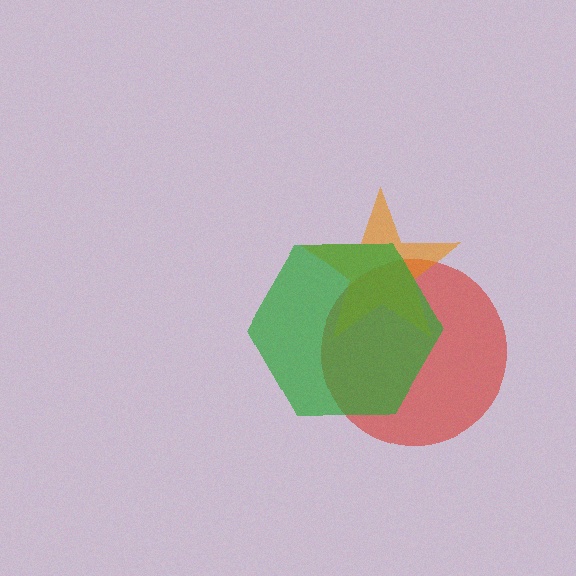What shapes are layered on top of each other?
The layered shapes are: a red circle, an orange star, a green hexagon.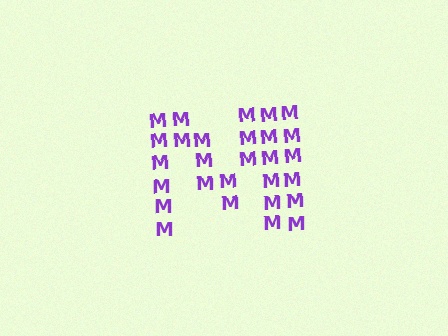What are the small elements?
The small elements are letter M's.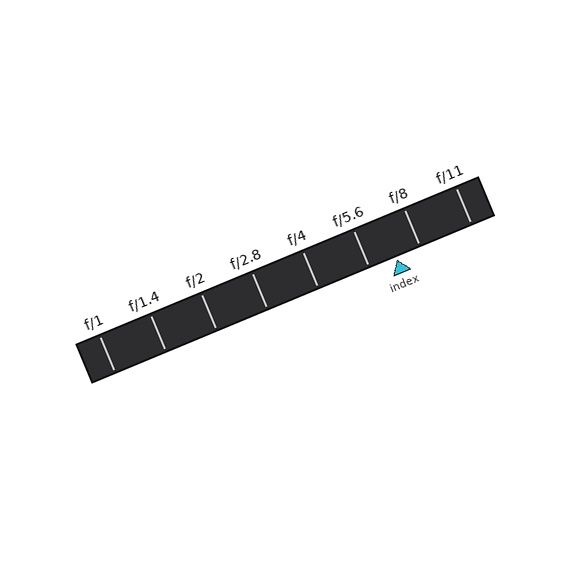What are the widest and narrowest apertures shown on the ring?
The widest aperture shown is f/1 and the narrowest is f/11.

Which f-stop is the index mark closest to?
The index mark is closest to f/8.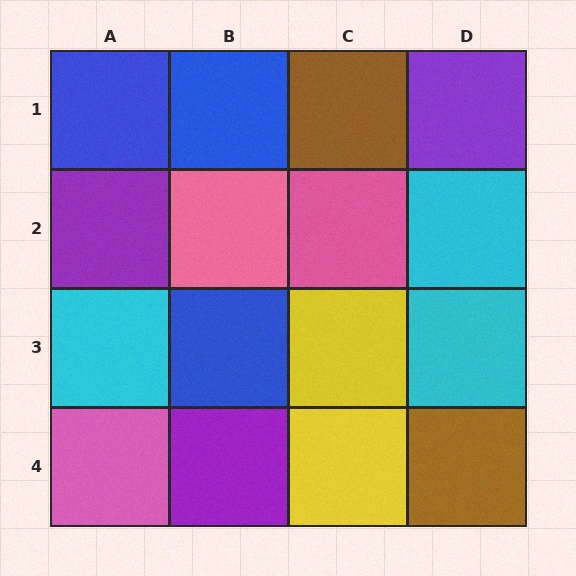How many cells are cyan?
3 cells are cyan.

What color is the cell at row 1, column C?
Brown.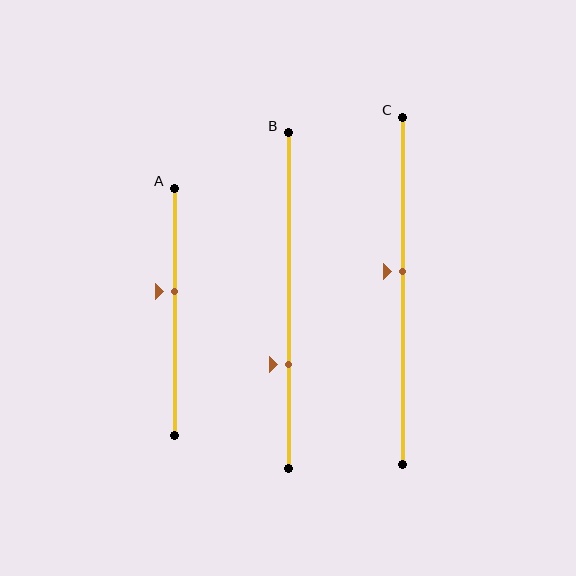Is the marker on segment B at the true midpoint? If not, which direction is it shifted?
No, the marker on segment B is shifted downward by about 19% of the segment length.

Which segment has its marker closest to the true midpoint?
Segment C has its marker closest to the true midpoint.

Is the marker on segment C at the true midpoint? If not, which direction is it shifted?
No, the marker on segment C is shifted upward by about 5% of the segment length.